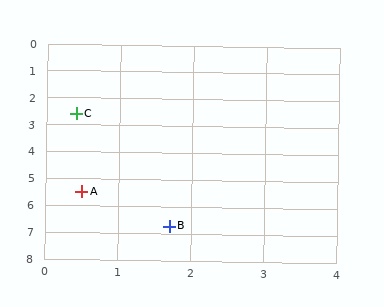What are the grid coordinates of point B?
Point B is at approximately (1.7, 6.7).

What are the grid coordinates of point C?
Point C is at approximately (0.4, 2.6).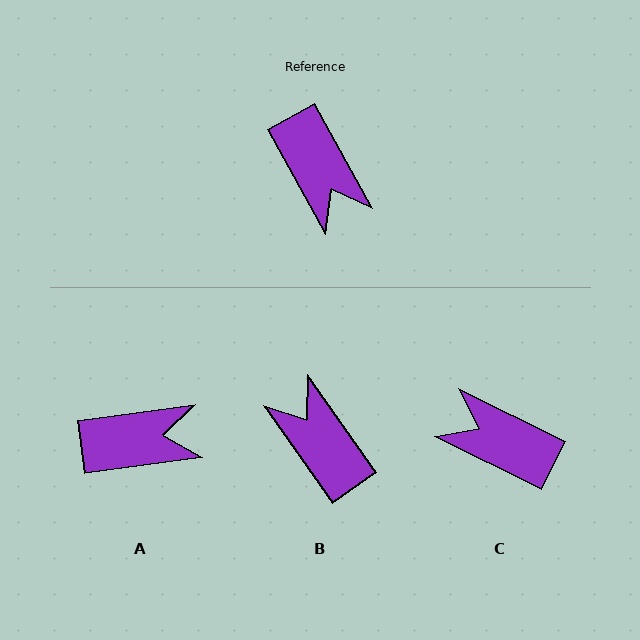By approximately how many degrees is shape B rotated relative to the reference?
Approximately 173 degrees clockwise.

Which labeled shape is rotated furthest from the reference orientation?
B, about 173 degrees away.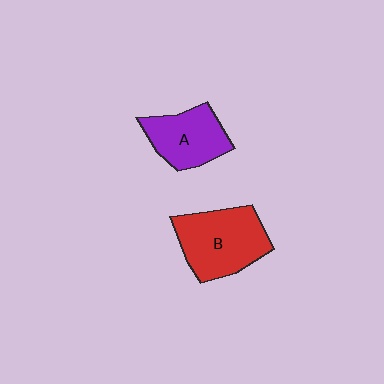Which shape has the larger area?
Shape B (red).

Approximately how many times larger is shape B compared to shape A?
Approximately 1.3 times.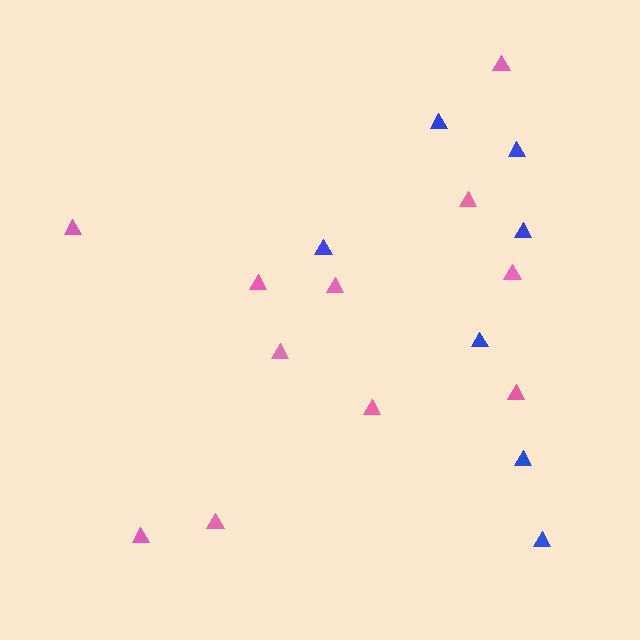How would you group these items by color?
There are 2 groups: one group of blue triangles (7) and one group of pink triangles (11).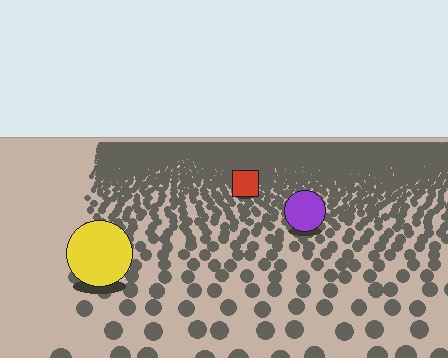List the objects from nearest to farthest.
From nearest to farthest: the yellow circle, the purple circle, the red square.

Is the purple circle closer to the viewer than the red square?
Yes. The purple circle is closer — you can tell from the texture gradient: the ground texture is coarser near it.